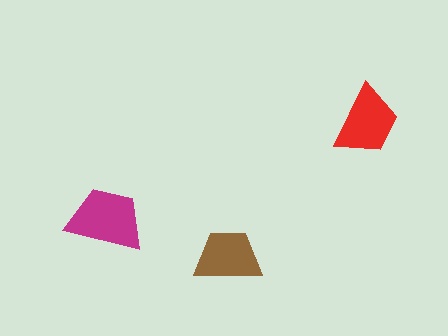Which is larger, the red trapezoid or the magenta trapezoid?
The magenta one.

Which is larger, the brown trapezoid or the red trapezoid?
The red one.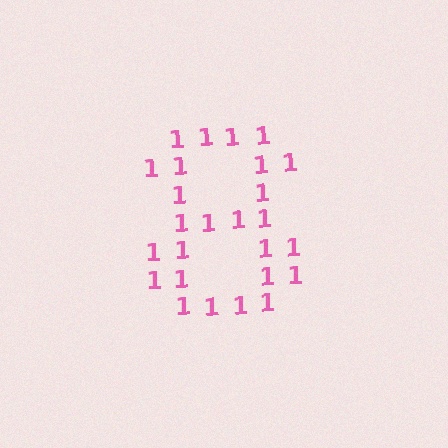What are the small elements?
The small elements are digit 1's.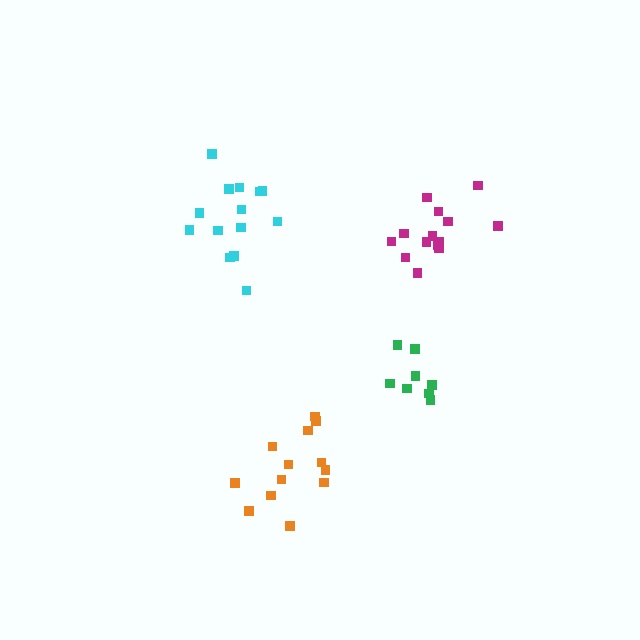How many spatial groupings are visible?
There are 4 spatial groupings.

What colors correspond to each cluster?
The clusters are colored: cyan, orange, green, magenta.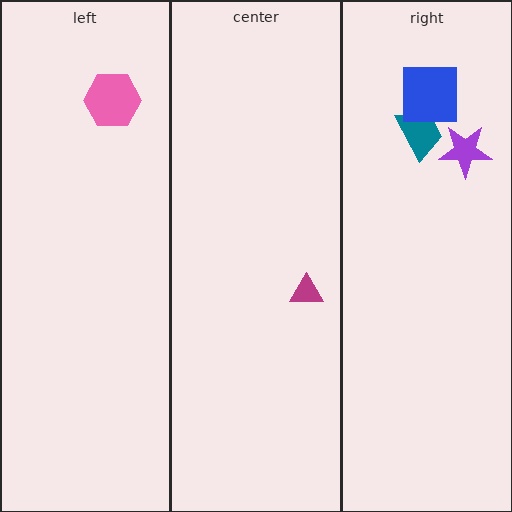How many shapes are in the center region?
1.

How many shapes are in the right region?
3.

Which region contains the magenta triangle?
The center region.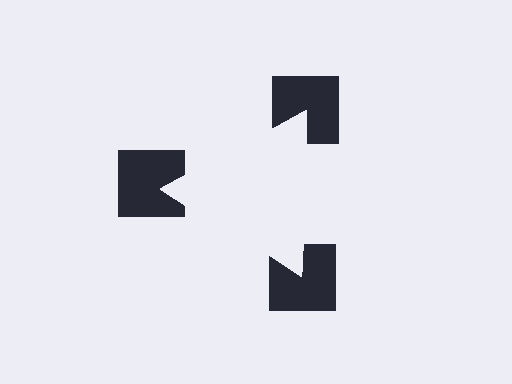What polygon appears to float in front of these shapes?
An illusory triangle — its edges are inferred from the aligned wedge cuts in the notched squares, not physically drawn.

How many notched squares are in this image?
There are 3 — one at each vertex of the illusory triangle.